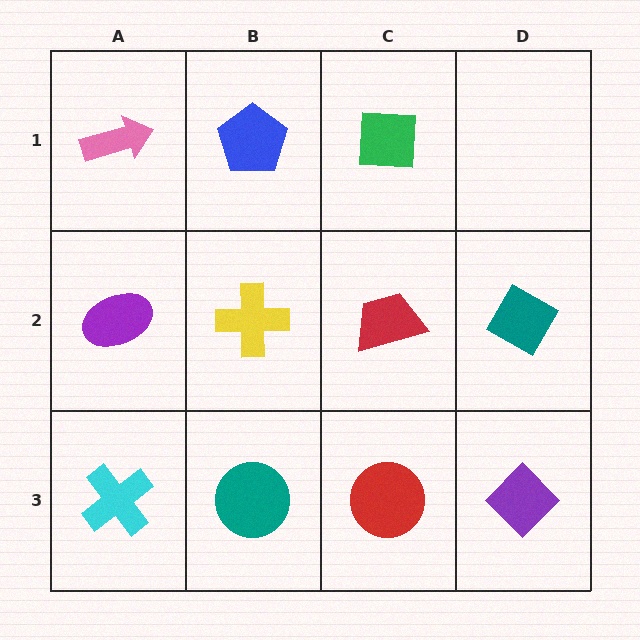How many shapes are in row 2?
4 shapes.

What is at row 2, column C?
A red trapezoid.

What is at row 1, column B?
A blue pentagon.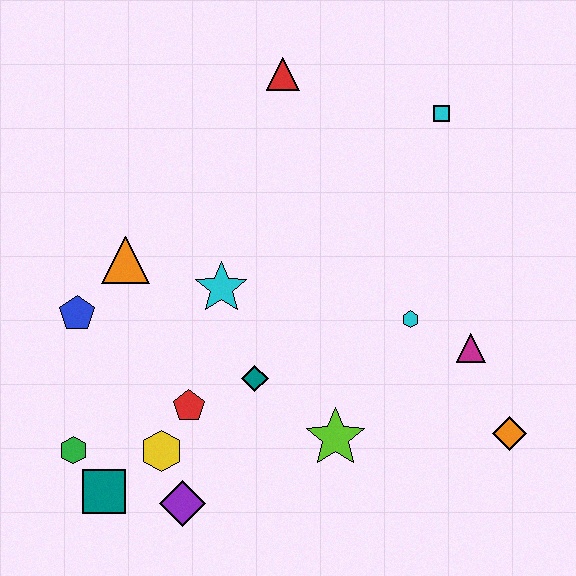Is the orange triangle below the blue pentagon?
No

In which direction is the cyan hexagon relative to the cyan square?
The cyan hexagon is below the cyan square.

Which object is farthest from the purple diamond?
The cyan square is farthest from the purple diamond.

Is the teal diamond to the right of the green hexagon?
Yes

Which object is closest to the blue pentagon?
The orange triangle is closest to the blue pentagon.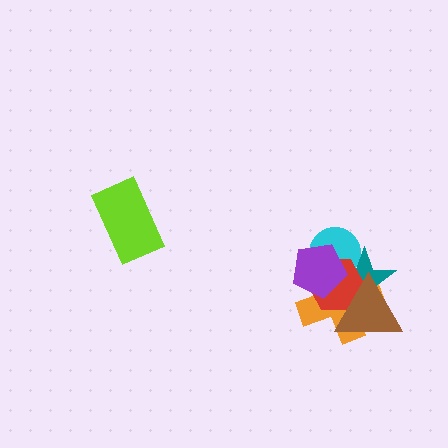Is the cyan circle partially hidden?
Yes, it is partially covered by another shape.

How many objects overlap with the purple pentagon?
4 objects overlap with the purple pentagon.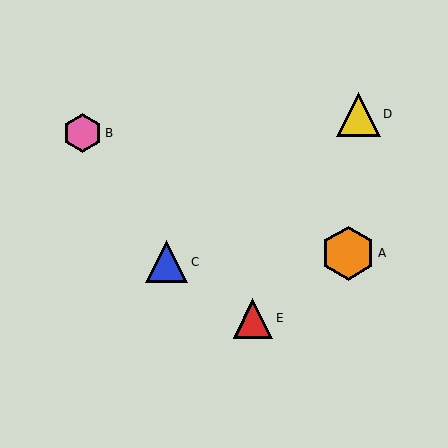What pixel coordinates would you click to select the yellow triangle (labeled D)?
Click at (359, 114) to select the yellow triangle D.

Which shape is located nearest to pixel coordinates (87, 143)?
The pink hexagon (labeled B) at (82, 133) is nearest to that location.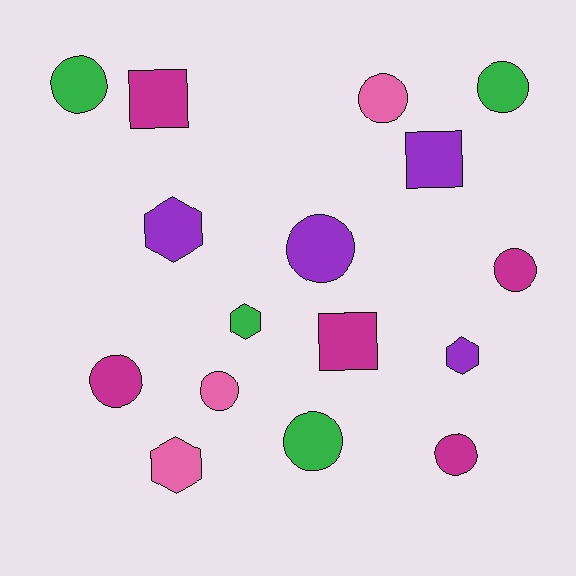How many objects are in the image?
There are 16 objects.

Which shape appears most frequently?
Circle, with 9 objects.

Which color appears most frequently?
Magenta, with 5 objects.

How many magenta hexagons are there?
There are no magenta hexagons.